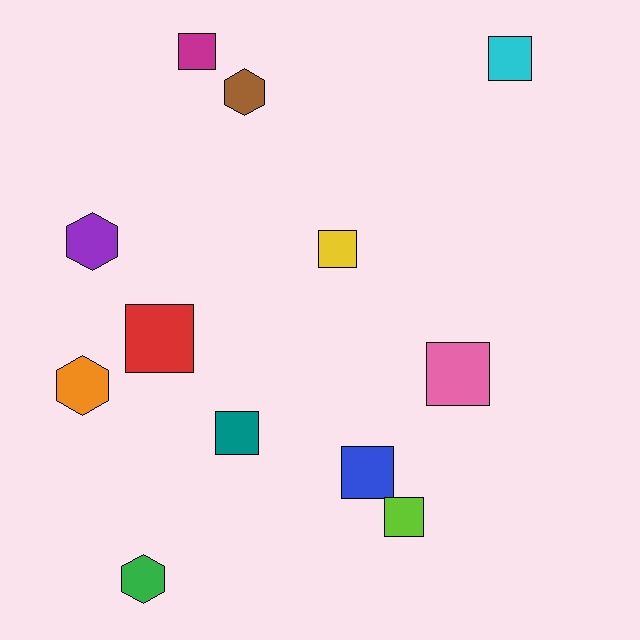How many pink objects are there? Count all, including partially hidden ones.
There is 1 pink object.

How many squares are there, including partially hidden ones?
There are 8 squares.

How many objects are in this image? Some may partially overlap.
There are 12 objects.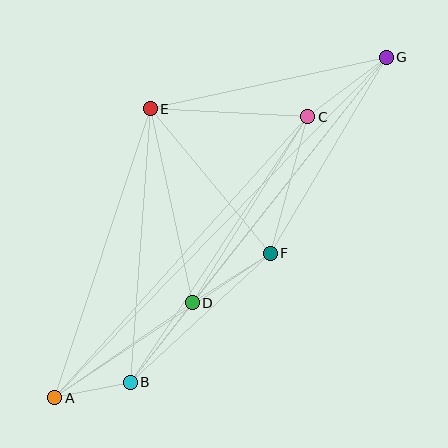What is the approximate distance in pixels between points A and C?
The distance between A and C is approximately 378 pixels.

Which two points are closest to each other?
Points A and B are closest to each other.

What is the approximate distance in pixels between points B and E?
The distance between B and E is approximately 275 pixels.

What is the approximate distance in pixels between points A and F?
The distance between A and F is approximately 259 pixels.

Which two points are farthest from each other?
Points A and G are farthest from each other.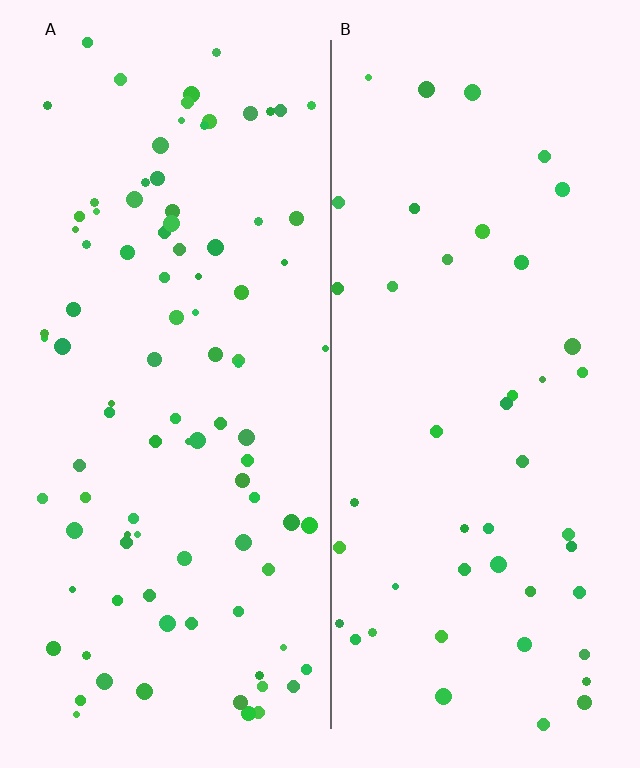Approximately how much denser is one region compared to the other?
Approximately 2.1× — region A over region B.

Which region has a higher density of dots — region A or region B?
A (the left).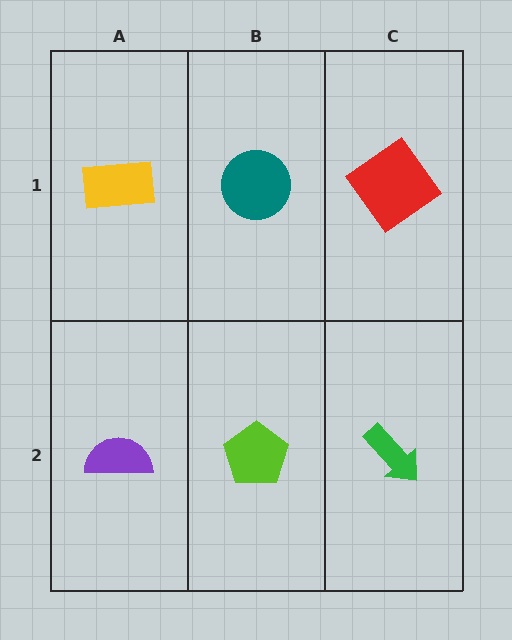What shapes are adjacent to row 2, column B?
A teal circle (row 1, column B), a purple semicircle (row 2, column A), a green arrow (row 2, column C).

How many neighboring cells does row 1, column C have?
2.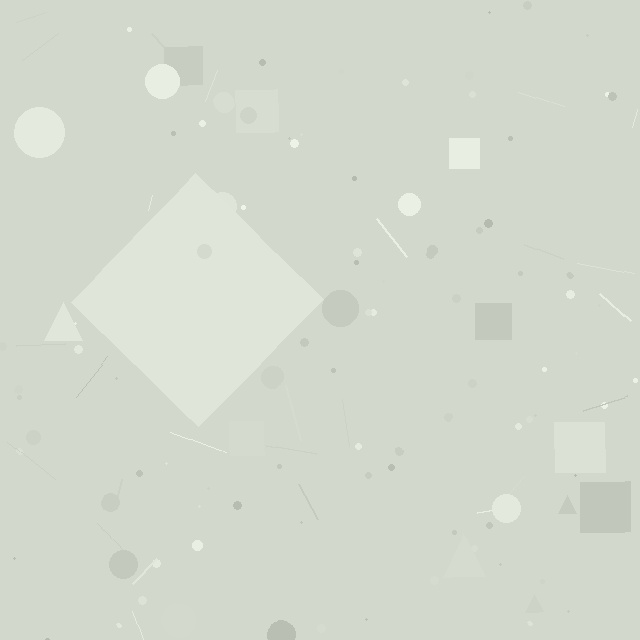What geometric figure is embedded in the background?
A diamond is embedded in the background.